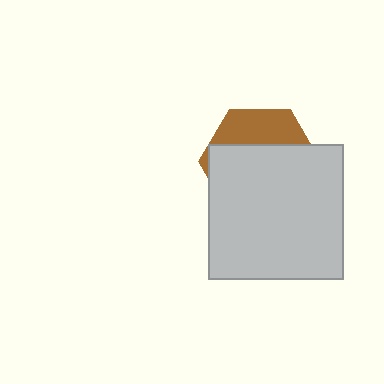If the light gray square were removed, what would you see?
You would see the complete brown hexagon.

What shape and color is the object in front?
The object in front is a light gray square.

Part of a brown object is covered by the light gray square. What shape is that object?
It is a hexagon.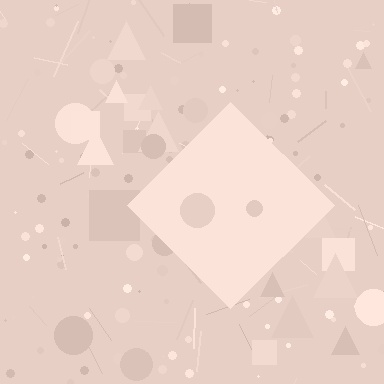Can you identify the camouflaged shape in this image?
The camouflaged shape is a diamond.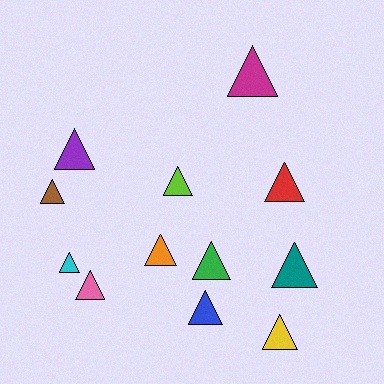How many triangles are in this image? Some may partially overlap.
There are 12 triangles.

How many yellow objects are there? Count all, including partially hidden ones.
There is 1 yellow object.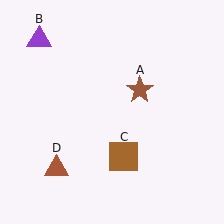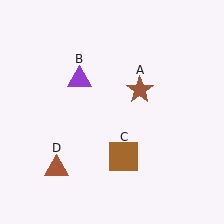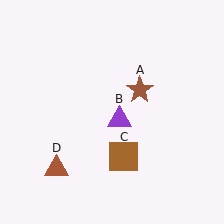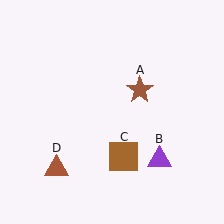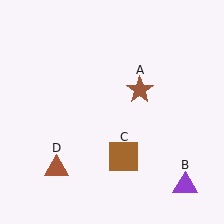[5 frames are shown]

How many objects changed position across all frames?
1 object changed position: purple triangle (object B).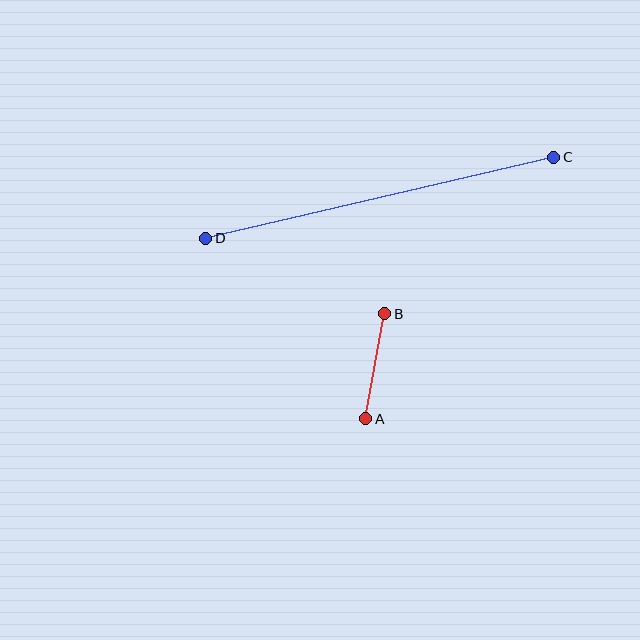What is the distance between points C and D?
The distance is approximately 357 pixels.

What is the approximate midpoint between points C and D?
The midpoint is at approximately (380, 198) pixels.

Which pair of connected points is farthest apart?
Points C and D are farthest apart.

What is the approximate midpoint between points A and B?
The midpoint is at approximately (375, 366) pixels.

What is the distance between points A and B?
The distance is approximately 106 pixels.